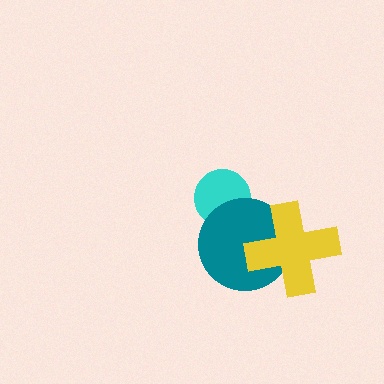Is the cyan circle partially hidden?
Yes, it is partially covered by another shape.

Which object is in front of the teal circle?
The yellow cross is in front of the teal circle.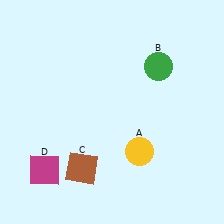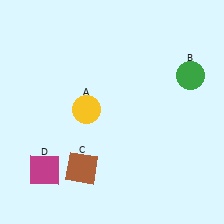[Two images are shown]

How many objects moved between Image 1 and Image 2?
2 objects moved between the two images.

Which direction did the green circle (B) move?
The green circle (B) moved right.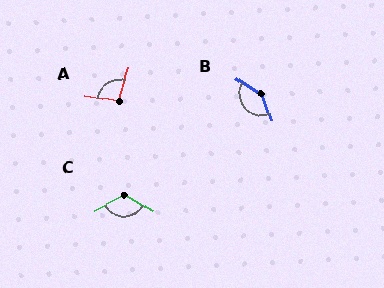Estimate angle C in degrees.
Approximately 120 degrees.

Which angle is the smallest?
A, at approximately 100 degrees.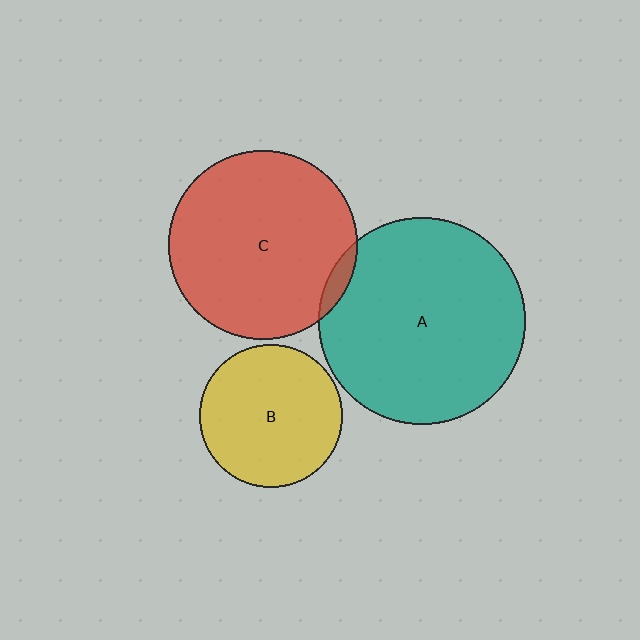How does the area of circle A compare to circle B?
Approximately 2.1 times.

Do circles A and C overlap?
Yes.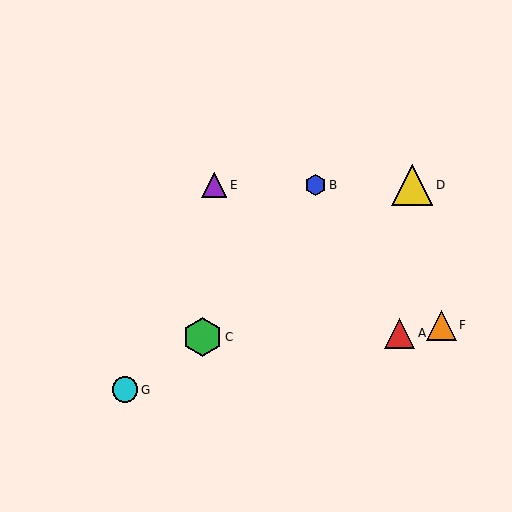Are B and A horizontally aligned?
No, B is at y≈185 and A is at y≈333.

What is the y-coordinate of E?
Object E is at y≈185.